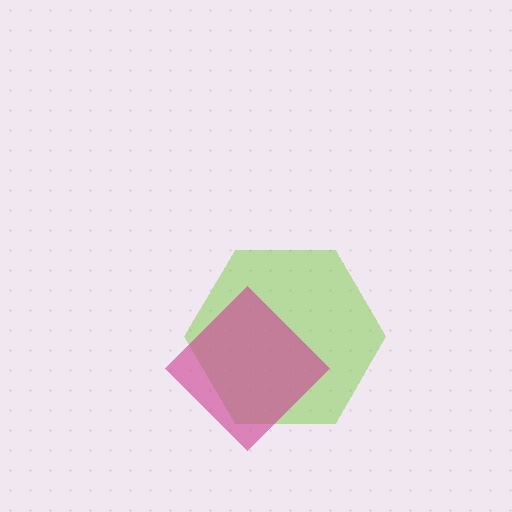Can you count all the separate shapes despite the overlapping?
Yes, there are 2 separate shapes.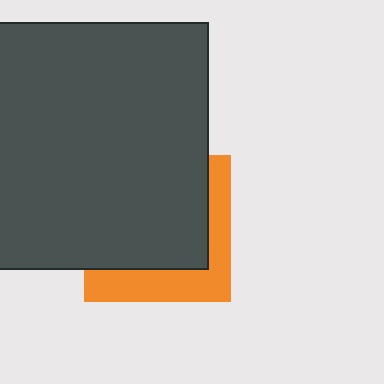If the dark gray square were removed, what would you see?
You would see the complete orange square.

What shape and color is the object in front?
The object in front is a dark gray square.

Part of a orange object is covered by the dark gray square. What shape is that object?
It is a square.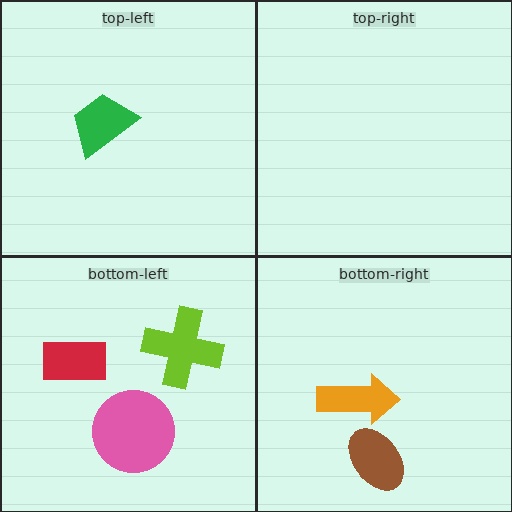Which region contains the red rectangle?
The bottom-left region.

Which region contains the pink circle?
The bottom-left region.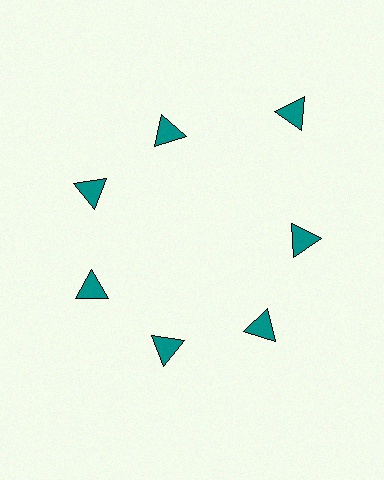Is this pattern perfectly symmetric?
No. The 7 teal triangles are arranged in a ring, but one element near the 1 o'clock position is pushed outward from the center, breaking the 7-fold rotational symmetry.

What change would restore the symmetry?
The symmetry would be restored by moving it inward, back onto the ring so that all 7 triangles sit at equal angles and equal distance from the center.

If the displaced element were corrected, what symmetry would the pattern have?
It would have 7-fold rotational symmetry — the pattern would map onto itself every 51 degrees.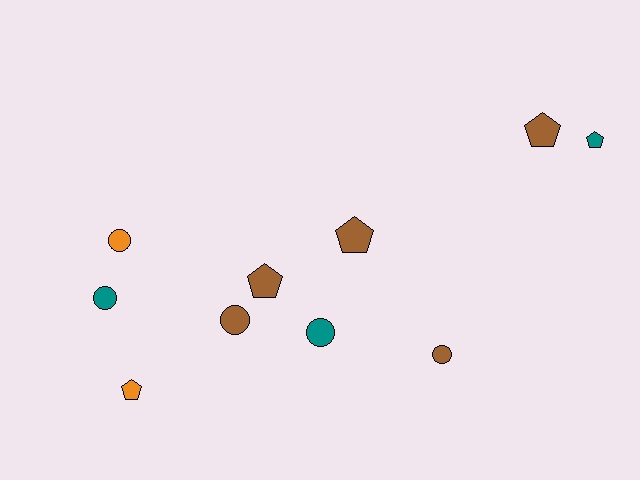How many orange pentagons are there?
There is 1 orange pentagon.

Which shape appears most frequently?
Pentagon, with 5 objects.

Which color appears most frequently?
Brown, with 5 objects.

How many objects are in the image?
There are 10 objects.